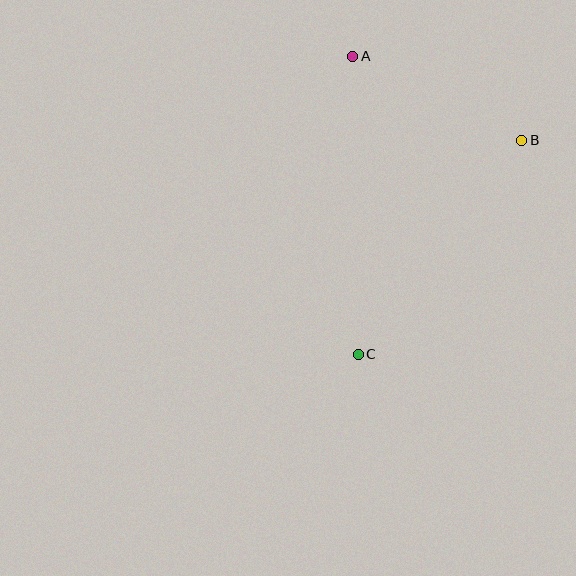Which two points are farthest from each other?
Points A and C are farthest from each other.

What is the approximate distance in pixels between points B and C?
The distance between B and C is approximately 269 pixels.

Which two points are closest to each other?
Points A and B are closest to each other.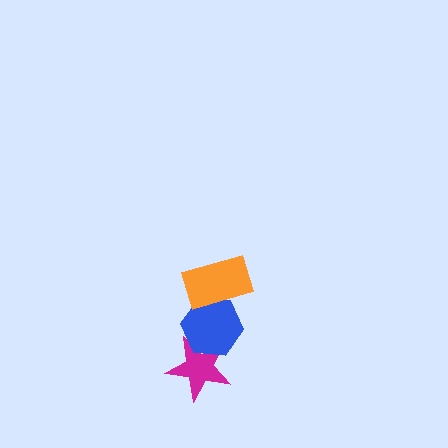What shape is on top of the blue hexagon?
The orange rectangle is on top of the blue hexagon.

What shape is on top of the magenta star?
The blue hexagon is on top of the magenta star.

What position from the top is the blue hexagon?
The blue hexagon is 2nd from the top.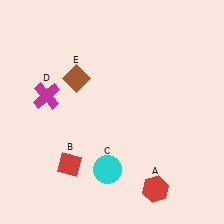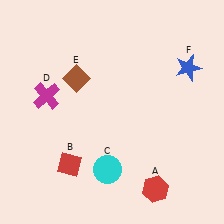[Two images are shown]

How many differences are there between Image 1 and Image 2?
There is 1 difference between the two images.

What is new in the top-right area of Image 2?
A blue star (F) was added in the top-right area of Image 2.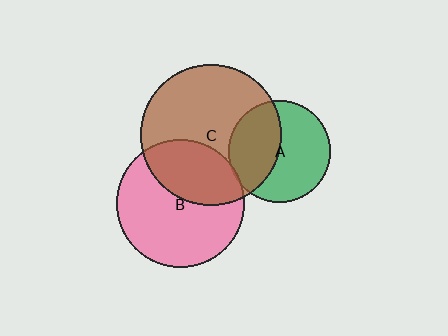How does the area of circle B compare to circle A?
Approximately 1.6 times.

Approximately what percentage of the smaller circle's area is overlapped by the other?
Approximately 35%.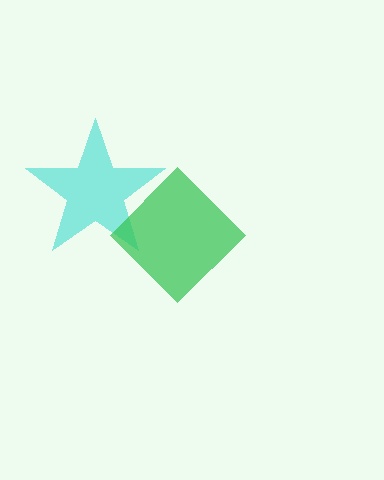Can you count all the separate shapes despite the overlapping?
Yes, there are 2 separate shapes.